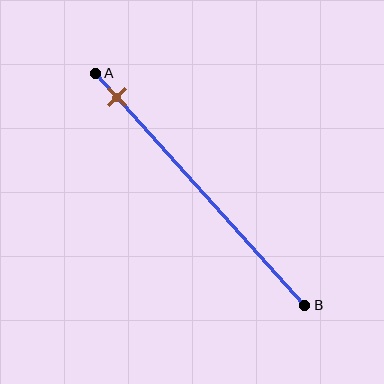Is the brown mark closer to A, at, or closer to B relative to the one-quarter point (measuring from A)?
The brown mark is closer to point A than the one-quarter point of segment AB.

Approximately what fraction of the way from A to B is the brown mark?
The brown mark is approximately 10% of the way from A to B.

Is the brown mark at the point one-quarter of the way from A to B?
No, the mark is at about 10% from A, not at the 25% one-quarter point.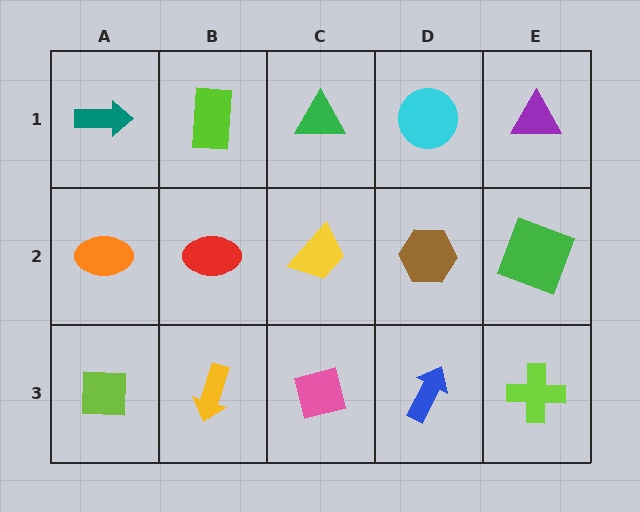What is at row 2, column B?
A red ellipse.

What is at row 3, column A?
A lime square.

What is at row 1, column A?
A teal arrow.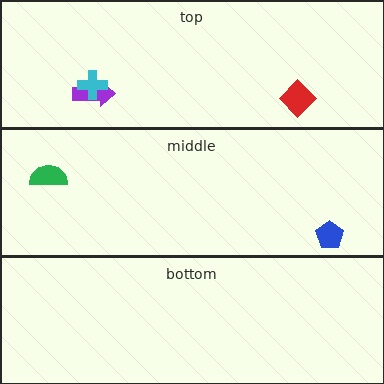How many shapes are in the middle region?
2.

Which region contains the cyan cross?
The top region.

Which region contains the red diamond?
The top region.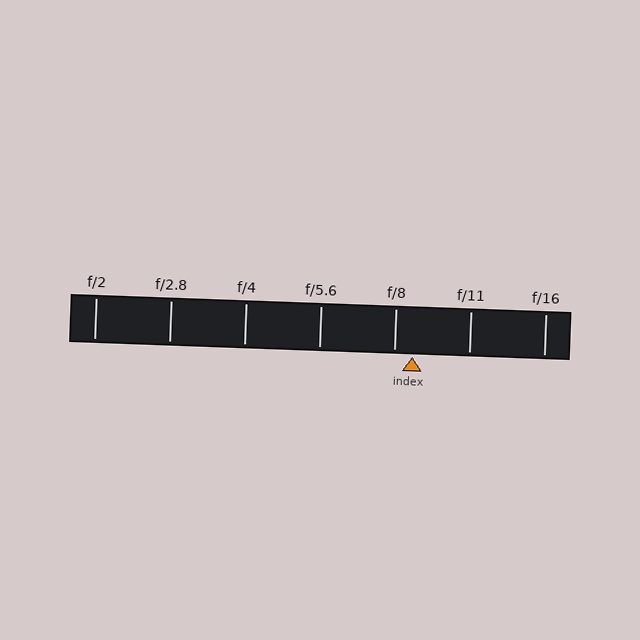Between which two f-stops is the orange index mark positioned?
The index mark is between f/8 and f/11.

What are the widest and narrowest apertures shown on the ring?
The widest aperture shown is f/2 and the narrowest is f/16.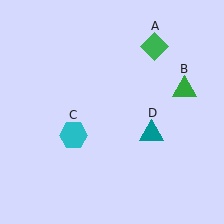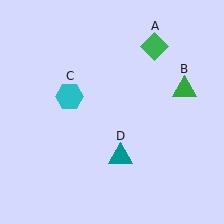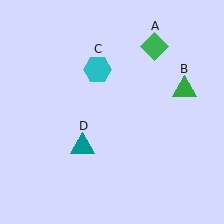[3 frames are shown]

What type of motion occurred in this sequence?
The cyan hexagon (object C), teal triangle (object D) rotated clockwise around the center of the scene.